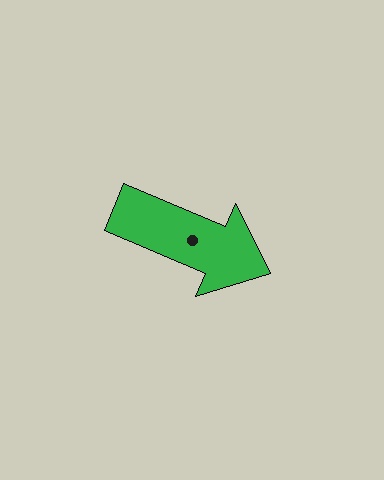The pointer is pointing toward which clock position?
Roughly 4 o'clock.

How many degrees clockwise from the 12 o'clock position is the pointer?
Approximately 113 degrees.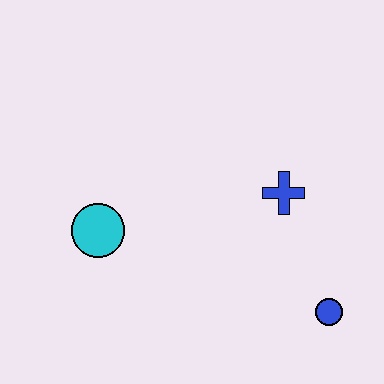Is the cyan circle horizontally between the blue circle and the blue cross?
No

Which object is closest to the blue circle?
The blue cross is closest to the blue circle.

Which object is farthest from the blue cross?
The cyan circle is farthest from the blue cross.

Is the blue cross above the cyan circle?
Yes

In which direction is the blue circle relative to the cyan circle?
The blue circle is to the right of the cyan circle.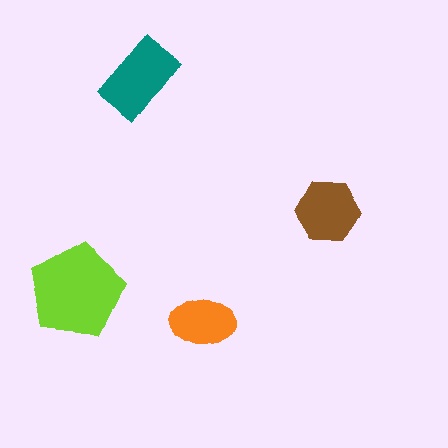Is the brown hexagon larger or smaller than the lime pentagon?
Smaller.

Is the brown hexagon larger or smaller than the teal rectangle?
Smaller.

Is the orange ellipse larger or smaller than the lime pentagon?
Smaller.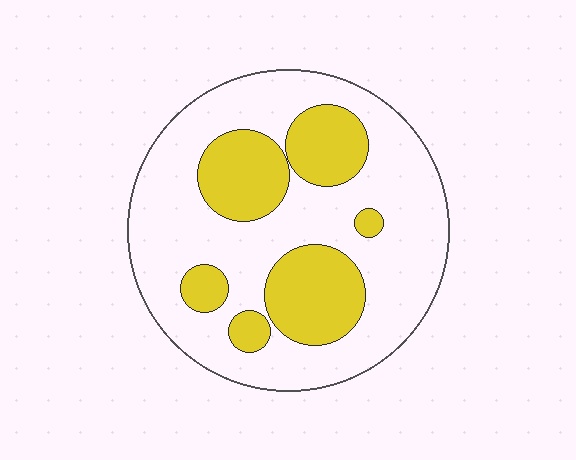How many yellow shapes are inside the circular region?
6.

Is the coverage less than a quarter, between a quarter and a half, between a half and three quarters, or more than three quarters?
Between a quarter and a half.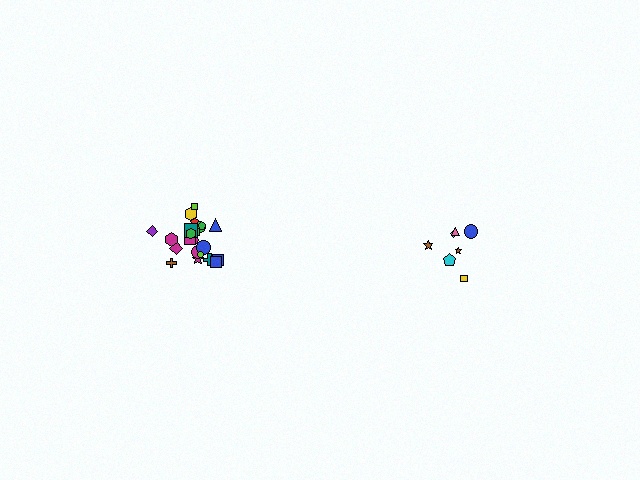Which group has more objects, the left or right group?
The left group.